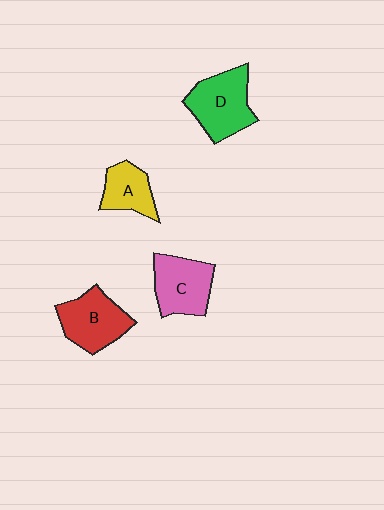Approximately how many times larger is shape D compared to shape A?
Approximately 1.6 times.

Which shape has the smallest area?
Shape A (yellow).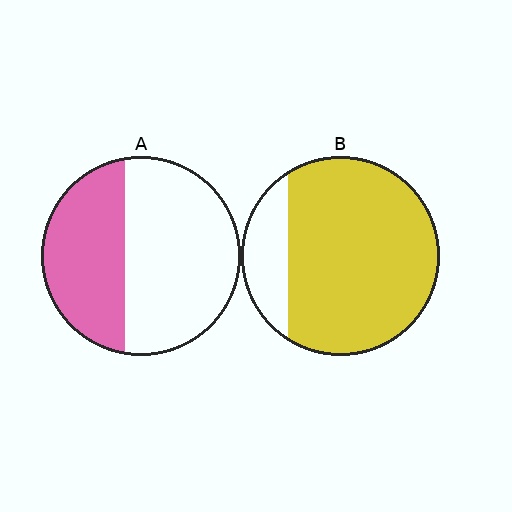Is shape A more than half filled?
No.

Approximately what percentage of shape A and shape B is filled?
A is approximately 40% and B is approximately 80%.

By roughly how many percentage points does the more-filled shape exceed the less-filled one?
By roughly 40 percentage points (B over A).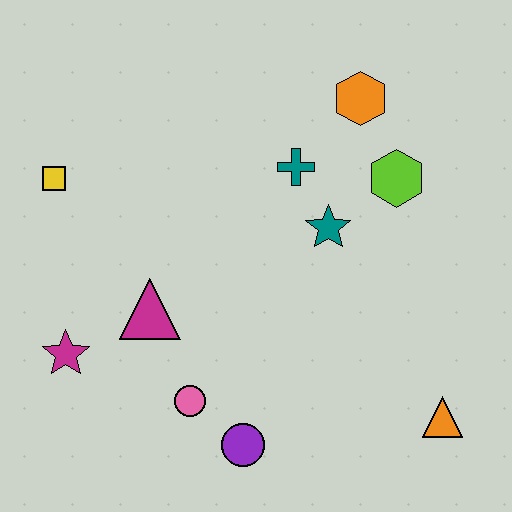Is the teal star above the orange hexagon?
No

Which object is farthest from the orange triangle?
The yellow square is farthest from the orange triangle.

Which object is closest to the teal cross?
The teal star is closest to the teal cross.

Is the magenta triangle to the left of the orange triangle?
Yes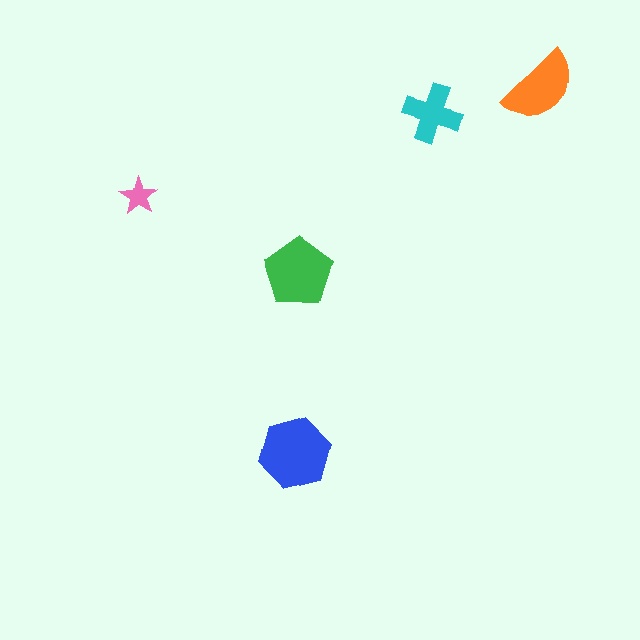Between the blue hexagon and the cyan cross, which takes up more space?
The blue hexagon.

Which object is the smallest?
The pink star.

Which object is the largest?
The blue hexagon.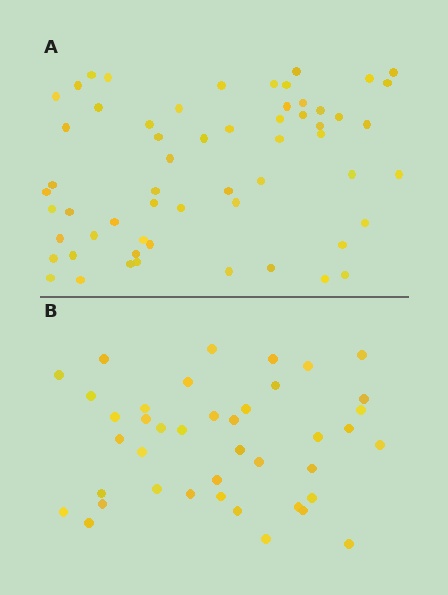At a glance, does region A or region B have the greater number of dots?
Region A (the top region) has more dots.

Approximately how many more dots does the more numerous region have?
Region A has approximately 20 more dots than region B.